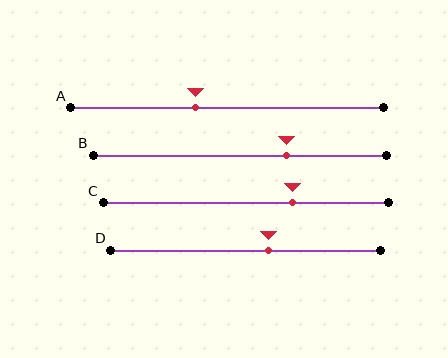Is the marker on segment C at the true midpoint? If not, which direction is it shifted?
No, the marker on segment C is shifted to the right by about 16% of the segment length.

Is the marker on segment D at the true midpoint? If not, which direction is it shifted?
No, the marker on segment D is shifted to the right by about 8% of the segment length.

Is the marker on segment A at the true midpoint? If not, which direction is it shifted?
No, the marker on segment A is shifted to the left by about 10% of the segment length.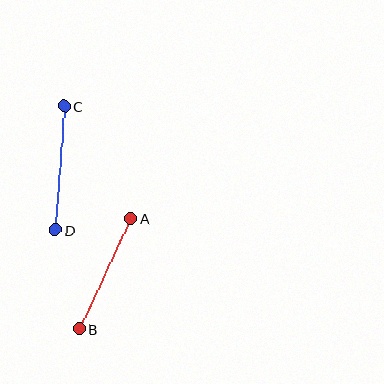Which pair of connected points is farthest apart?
Points C and D are farthest apart.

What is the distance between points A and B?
The distance is approximately 122 pixels.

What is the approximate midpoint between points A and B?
The midpoint is at approximately (105, 274) pixels.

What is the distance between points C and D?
The distance is approximately 124 pixels.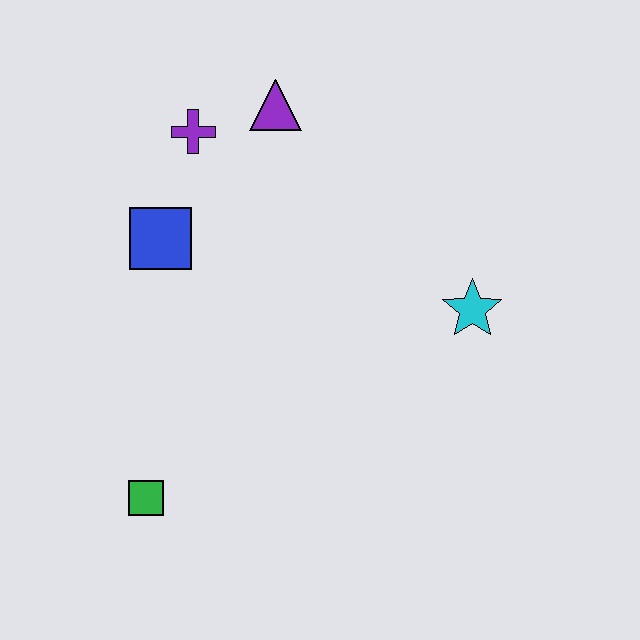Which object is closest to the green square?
The blue square is closest to the green square.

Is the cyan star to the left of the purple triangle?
No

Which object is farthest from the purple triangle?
The green square is farthest from the purple triangle.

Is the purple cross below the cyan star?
No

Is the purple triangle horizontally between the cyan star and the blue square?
Yes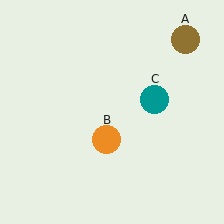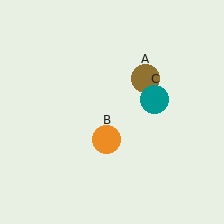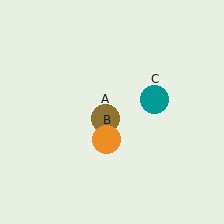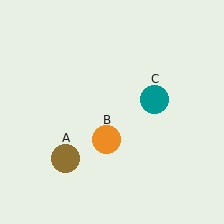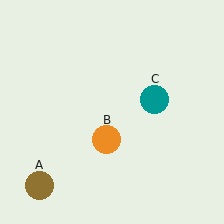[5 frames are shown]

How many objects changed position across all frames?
1 object changed position: brown circle (object A).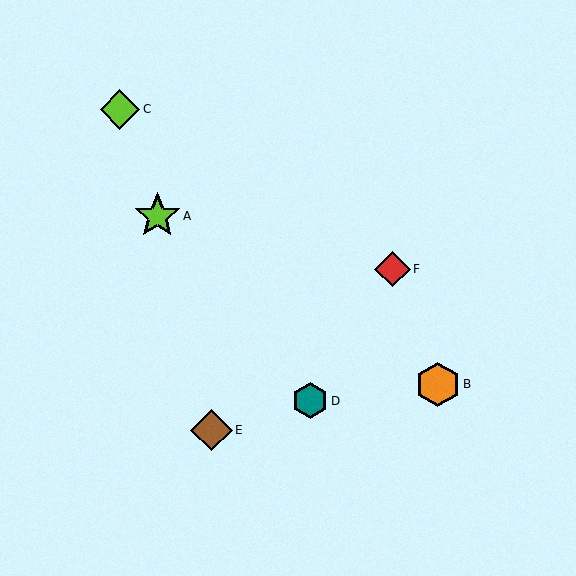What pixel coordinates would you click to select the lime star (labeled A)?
Click at (157, 216) to select the lime star A.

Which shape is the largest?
The lime star (labeled A) is the largest.